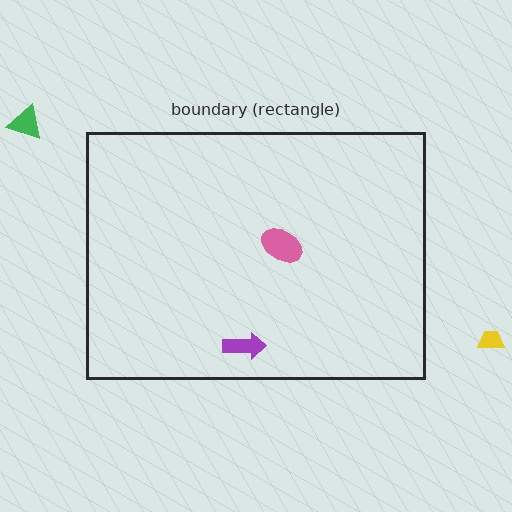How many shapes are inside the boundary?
2 inside, 2 outside.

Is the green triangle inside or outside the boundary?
Outside.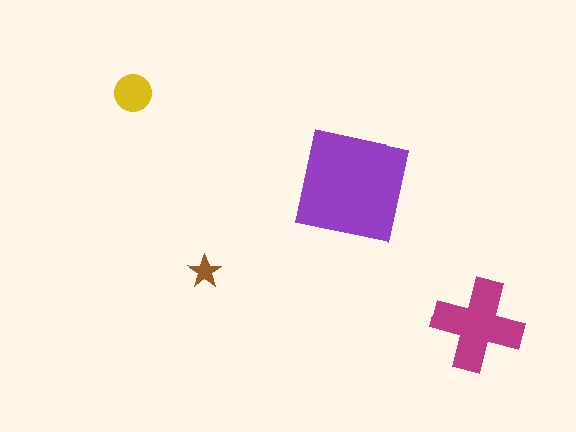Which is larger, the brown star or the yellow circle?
The yellow circle.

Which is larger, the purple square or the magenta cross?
The purple square.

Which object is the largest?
The purple square.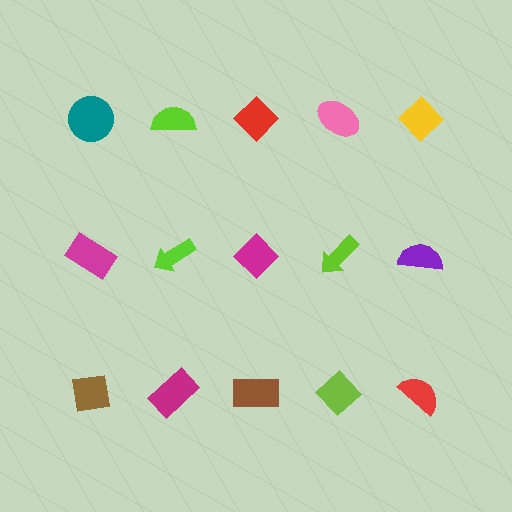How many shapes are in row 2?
5 shapes.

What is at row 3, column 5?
A red semicircle.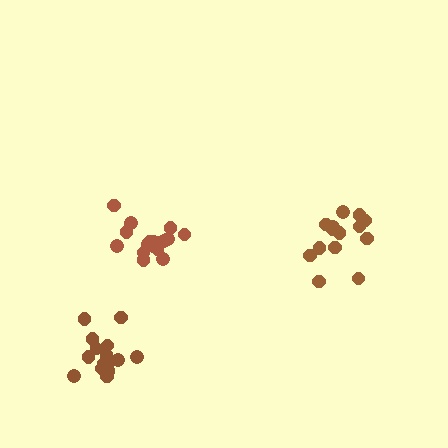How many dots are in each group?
Group 1: 17 dots, Group 2: 15 dots, Group 3: 14 dots (46 total).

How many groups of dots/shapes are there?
There are 3 groups.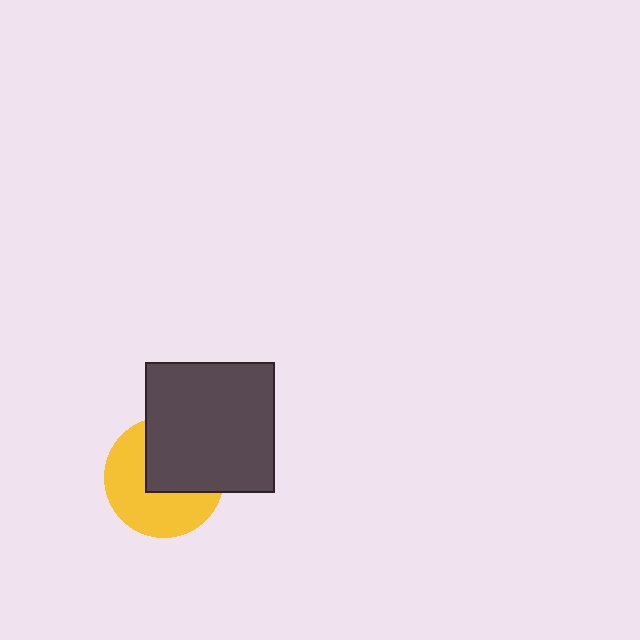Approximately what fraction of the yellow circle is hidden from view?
Roughly 46% of the yellow circle is hidden behind the dark gray square.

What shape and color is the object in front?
The object in front is a dark gray square.